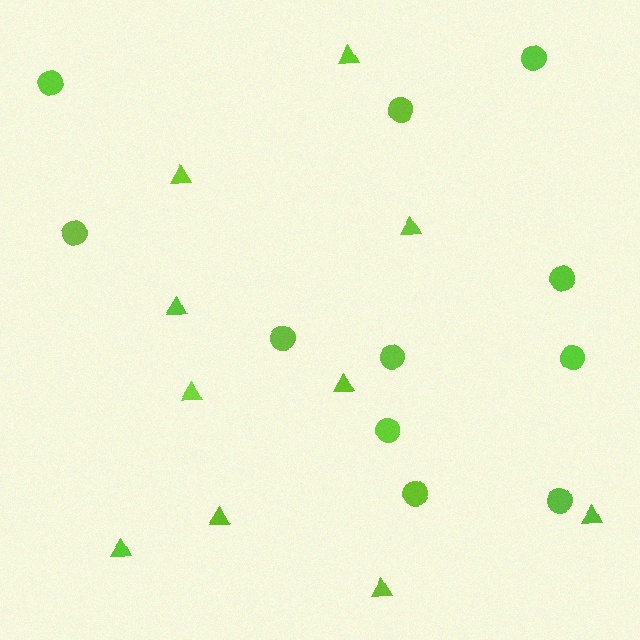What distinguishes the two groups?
There are 2 groups: one group of triangles (10) and one group of circles (11).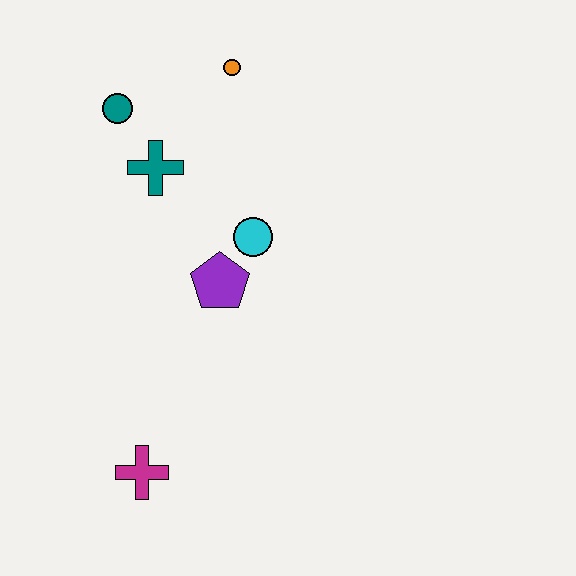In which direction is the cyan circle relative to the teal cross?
The cyan circle is to the right of the teal cross.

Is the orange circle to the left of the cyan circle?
Yes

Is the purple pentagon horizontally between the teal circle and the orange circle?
Yes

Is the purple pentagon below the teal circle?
Yes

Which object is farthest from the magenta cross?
The orange circle is farthest from the magenta cross.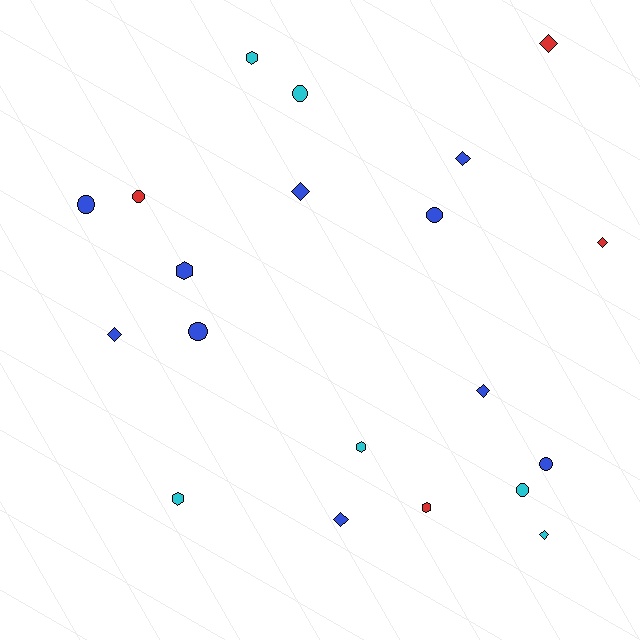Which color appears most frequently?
Blue, with 10 objects.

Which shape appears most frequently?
Diamond, with 8 objects.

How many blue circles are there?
There are 4 blue circles.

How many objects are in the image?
There are 20 objects.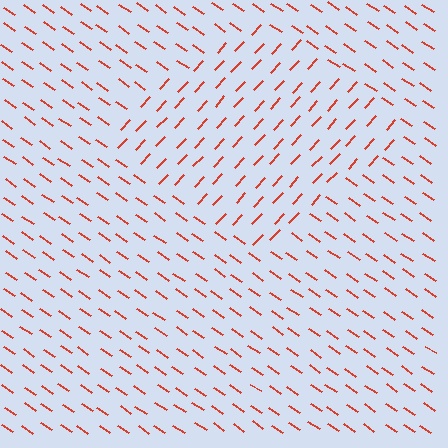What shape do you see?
I see a diamond.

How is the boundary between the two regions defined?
The boundary is defined purely by a change in line orientation (approximately 81 degrees difference). All lines are the same color and thickness.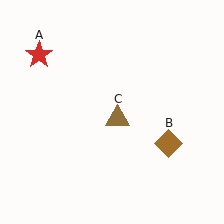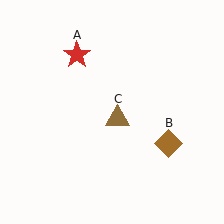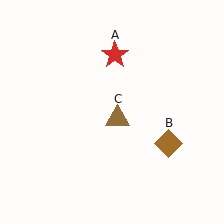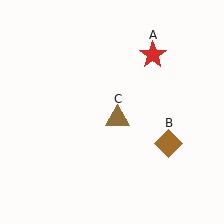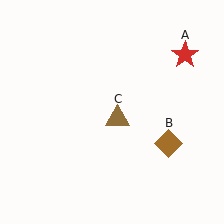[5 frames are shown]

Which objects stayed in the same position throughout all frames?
Brown diamond (object B) and brown triangle (object C) remained stationary.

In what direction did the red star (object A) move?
The red star (object A) moved right.